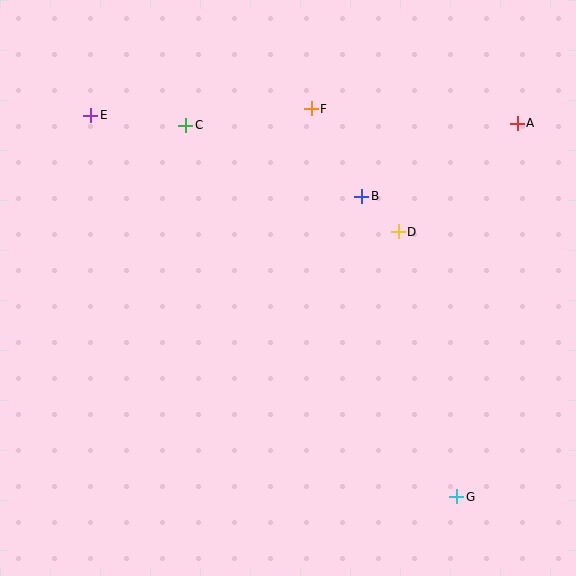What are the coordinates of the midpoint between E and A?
The midpoint between E and A is at (304, 119).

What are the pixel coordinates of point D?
Point D is at (398, 232).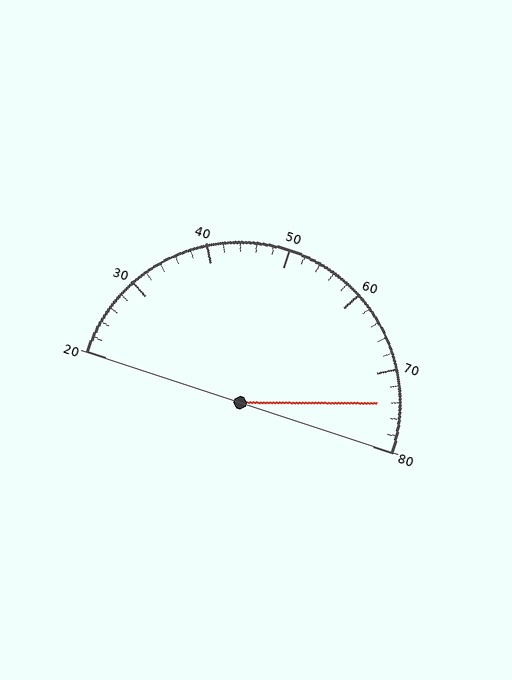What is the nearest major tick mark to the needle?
The nearest major tick mark is 70.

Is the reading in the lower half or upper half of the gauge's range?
The reading is in the upper half of the range (20 to 80).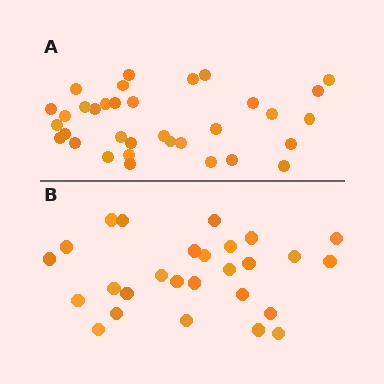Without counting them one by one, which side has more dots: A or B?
Region A (the top region) has more dots.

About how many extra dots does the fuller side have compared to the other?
Region A has roughly 8 or so more dots than region B.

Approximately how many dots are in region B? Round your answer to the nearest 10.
About 30 dots. (The exact count is 27, which rounds to 30.)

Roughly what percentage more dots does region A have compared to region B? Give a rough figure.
About 25% more.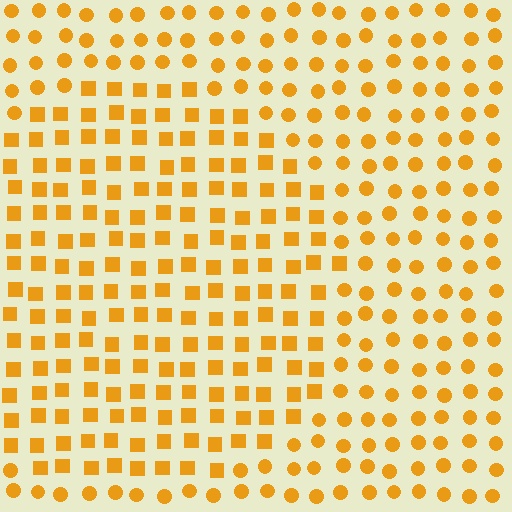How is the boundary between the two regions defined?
The boundary is defined by a change in element shape: squares inside vs. circles outside. All elements share the same color and spacing.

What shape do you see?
I see a circle.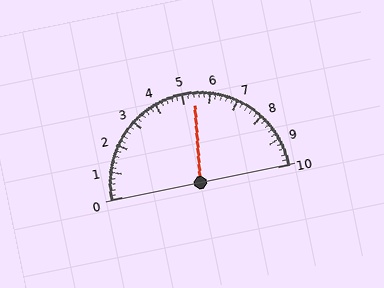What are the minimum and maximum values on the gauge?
The gauge ranges from 0 to 10.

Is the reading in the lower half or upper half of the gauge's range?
The reading is in the upper half of the range (0 to 10).